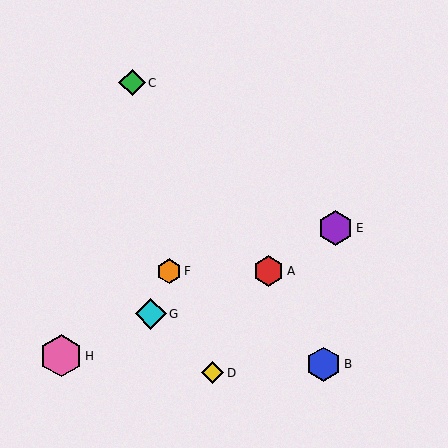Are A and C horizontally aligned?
No, A is at y≈271 and C is at y≈83.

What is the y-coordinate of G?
Object G is at y≈314.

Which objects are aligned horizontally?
Objects A, F are aligned horizontally.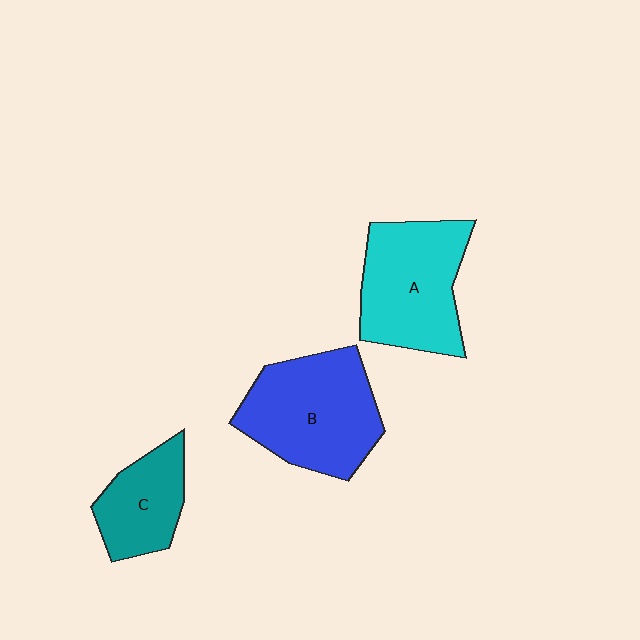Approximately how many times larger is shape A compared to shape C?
Approximately 1.6 times.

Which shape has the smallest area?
Shape C (teal).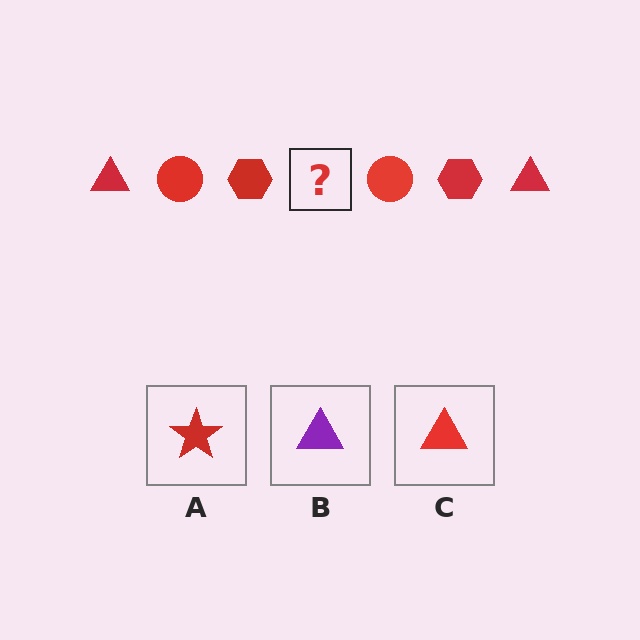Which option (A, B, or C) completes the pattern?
C.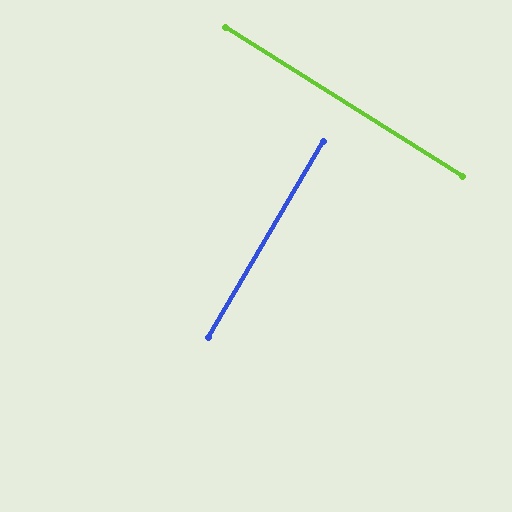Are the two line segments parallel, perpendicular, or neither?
Perpendicular — they meet at approximately 88°.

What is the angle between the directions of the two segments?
Approximately 88 degrees.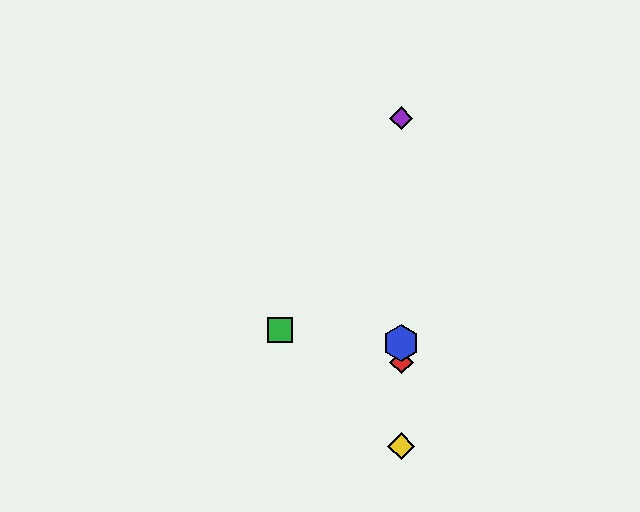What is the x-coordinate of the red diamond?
The red diamond is at x≈401.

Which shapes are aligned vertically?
The red diamond, the blue hexagon, the yellow diamond, the purple diamond are aligned vertically.